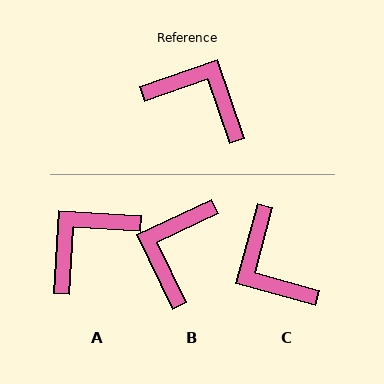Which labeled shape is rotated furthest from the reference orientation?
C, about 145 degrees away.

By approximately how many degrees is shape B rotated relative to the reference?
Approximately 96 degrees counter-clockwise.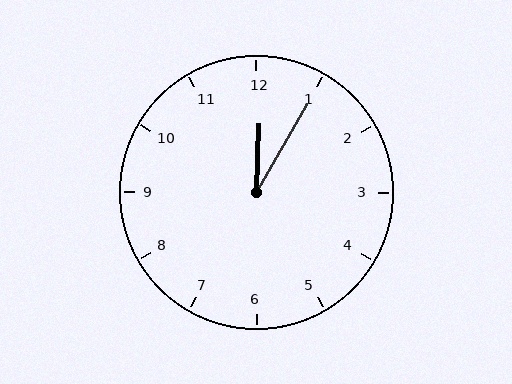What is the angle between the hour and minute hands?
Approximately 28 degrees.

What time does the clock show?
12:05.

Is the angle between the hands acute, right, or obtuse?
It is acute.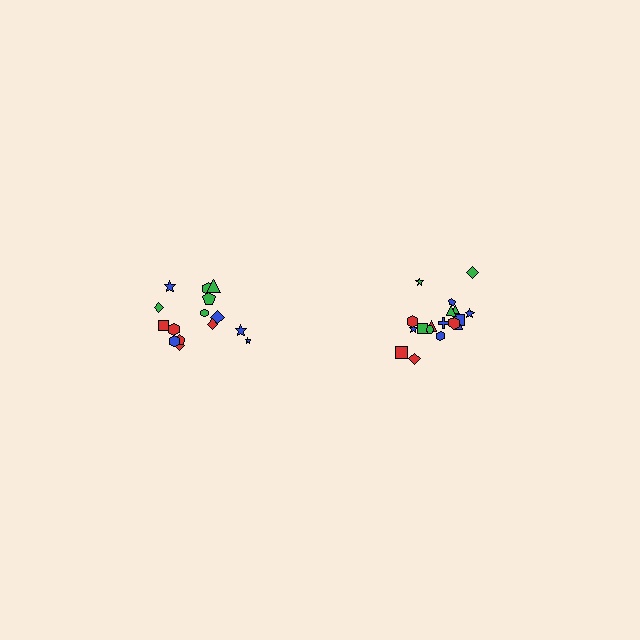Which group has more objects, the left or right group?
The right group.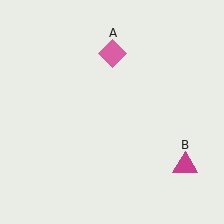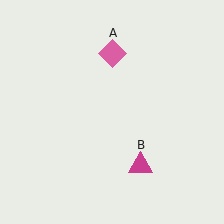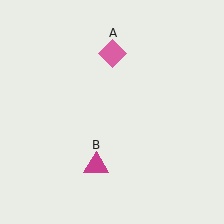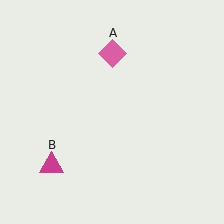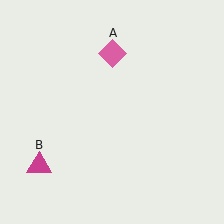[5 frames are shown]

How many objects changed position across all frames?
1 object changed position: magenta triangle (object B).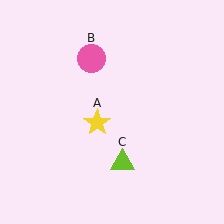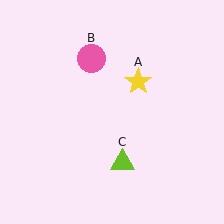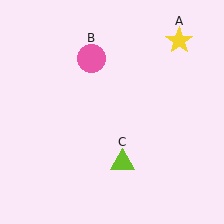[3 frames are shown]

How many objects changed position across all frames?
1 object changed position: yellow star (object A).